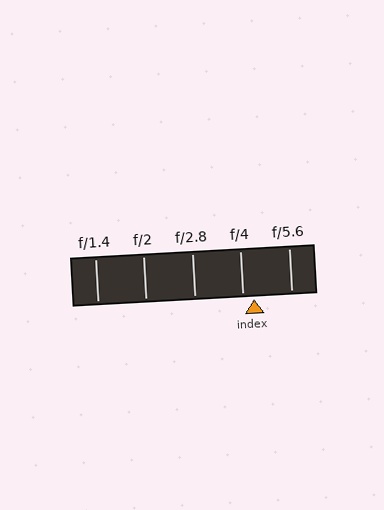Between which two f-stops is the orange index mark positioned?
The index mark is between f/4 and f/5.6.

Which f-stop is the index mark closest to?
The index mark is closest to f/4.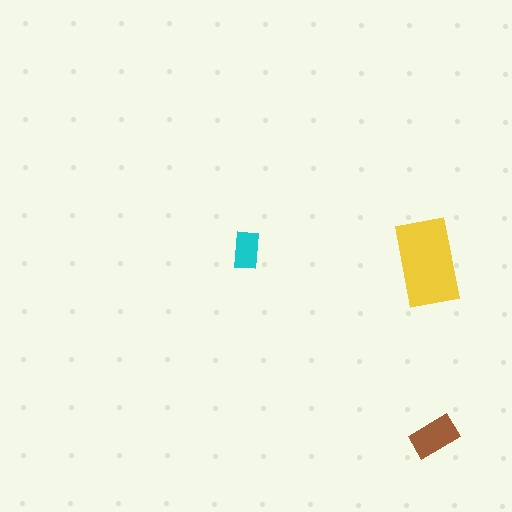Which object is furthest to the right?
The brown rectangle is rightmost.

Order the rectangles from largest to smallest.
the yellow one, the brown one, the cyan one.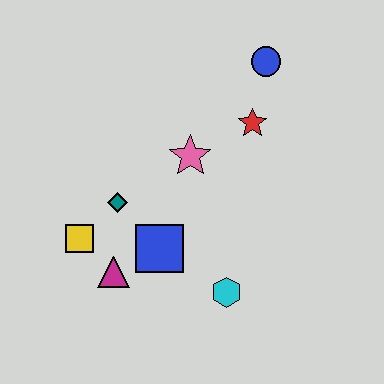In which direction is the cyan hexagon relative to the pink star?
The cyan hexagon is below the pink star.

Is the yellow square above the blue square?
Yes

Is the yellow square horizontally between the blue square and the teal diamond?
No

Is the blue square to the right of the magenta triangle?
Yes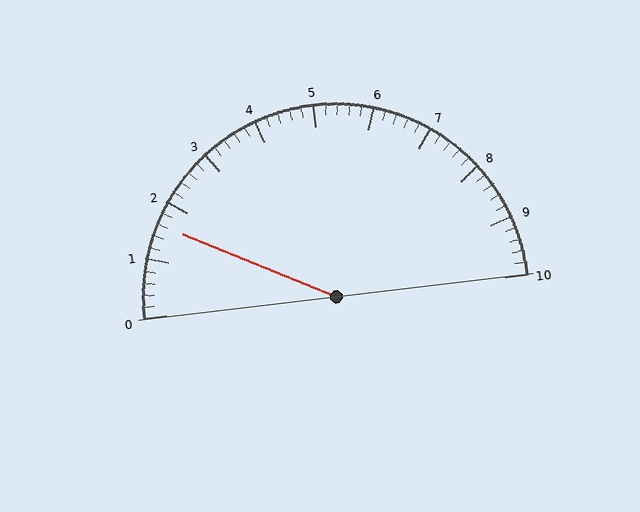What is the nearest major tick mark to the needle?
The nearest major tick mark is 2.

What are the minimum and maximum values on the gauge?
The gauge ranges from 0 to 10.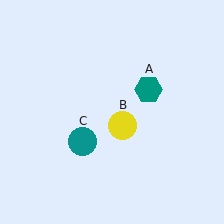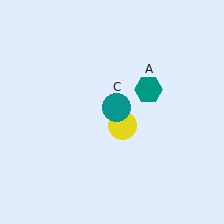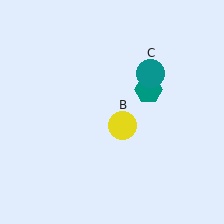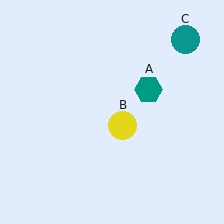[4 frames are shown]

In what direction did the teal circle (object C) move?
The teal circle (object C) moved up and to the right.